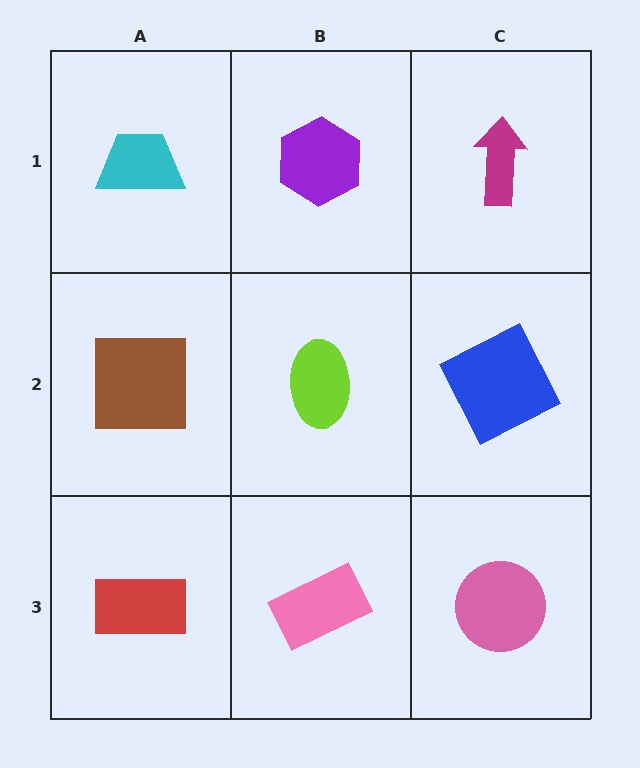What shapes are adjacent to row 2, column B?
A purple hexagon (row 1, column B), a pink rectangle (row 3, column B), a brown square (row 2, column A), a blue square (row 2, column C).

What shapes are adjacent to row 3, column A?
A brown square (row 2, column A), a pink rectangle (row 3, column B).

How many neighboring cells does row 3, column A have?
2.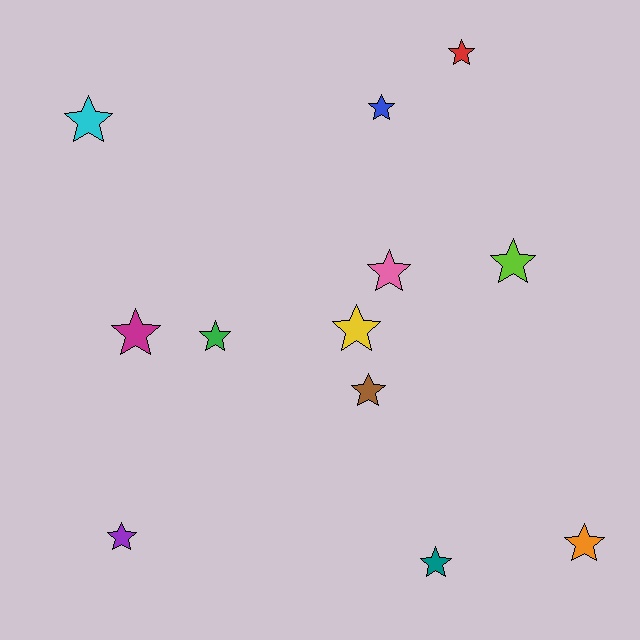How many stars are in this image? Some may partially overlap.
There are 12 stars.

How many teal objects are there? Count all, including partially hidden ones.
There is 1 teal object.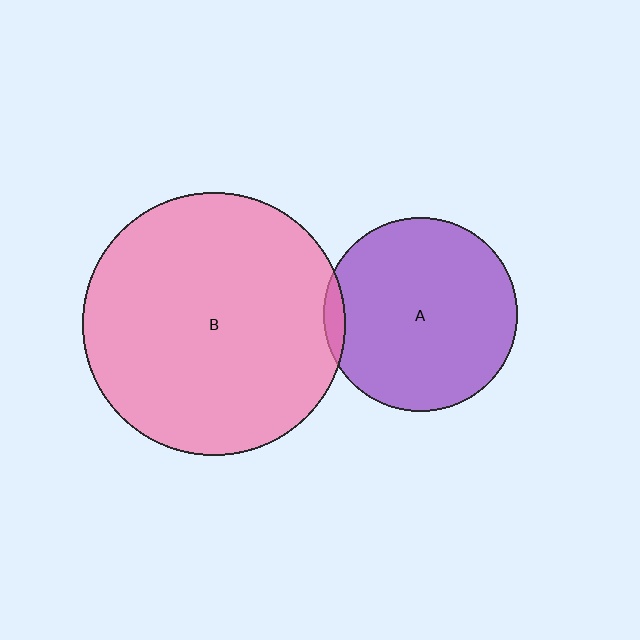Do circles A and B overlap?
Yes.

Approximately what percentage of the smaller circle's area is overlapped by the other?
Approximately 5%.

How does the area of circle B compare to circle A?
Approximately 1.8 times.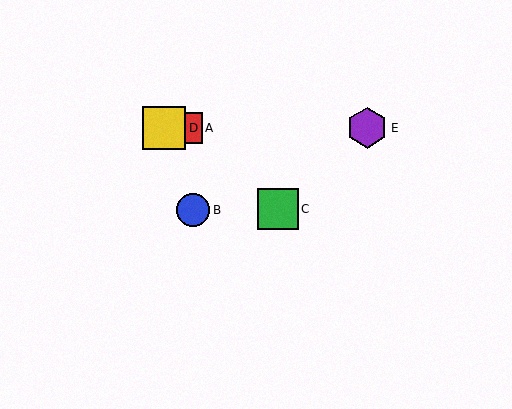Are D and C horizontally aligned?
No, D is at y≈128 and C is at y≈209.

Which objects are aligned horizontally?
Objects A, D, E are aligned horizontally.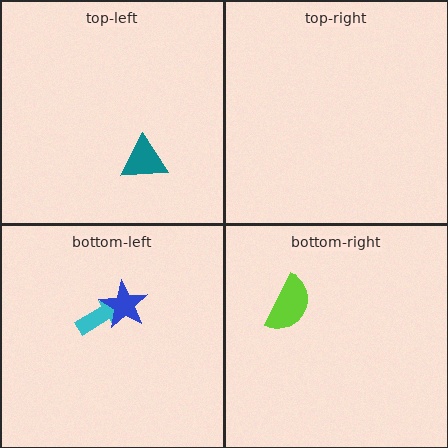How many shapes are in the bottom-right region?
1.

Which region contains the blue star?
The bottom-left region.